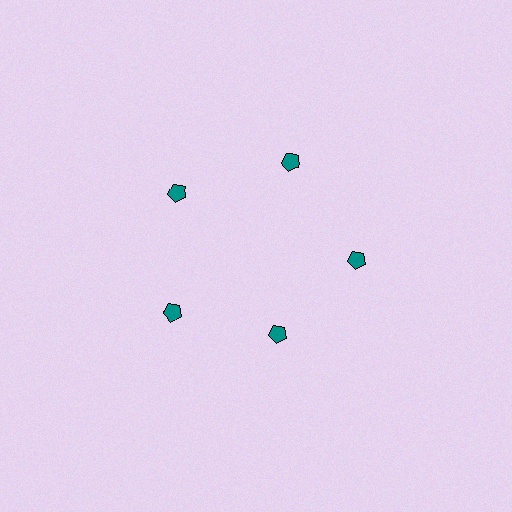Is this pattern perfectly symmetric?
No. The 5 teal pentagons are arranged in a ring, but one element near the 5 o'clock position is pulled inward toward the center, breaking the 5-fold rotational symmetry.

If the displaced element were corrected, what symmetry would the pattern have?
It would have 5-fold rotational symmetry — the pattern would map onto itself every 72 degrees.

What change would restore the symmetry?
The symmetry would be restored by moving it outward, back onto the ring so that all 5 pentagons sit at equal angles and equal distance from the center.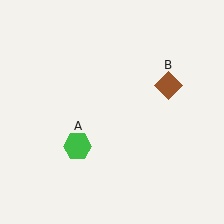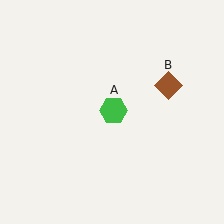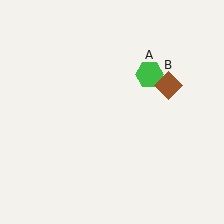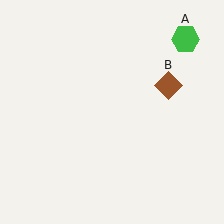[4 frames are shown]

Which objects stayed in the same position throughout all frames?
Brown diamond (object B) remained stationary.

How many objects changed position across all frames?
1 object changed position: green hexagon (object A).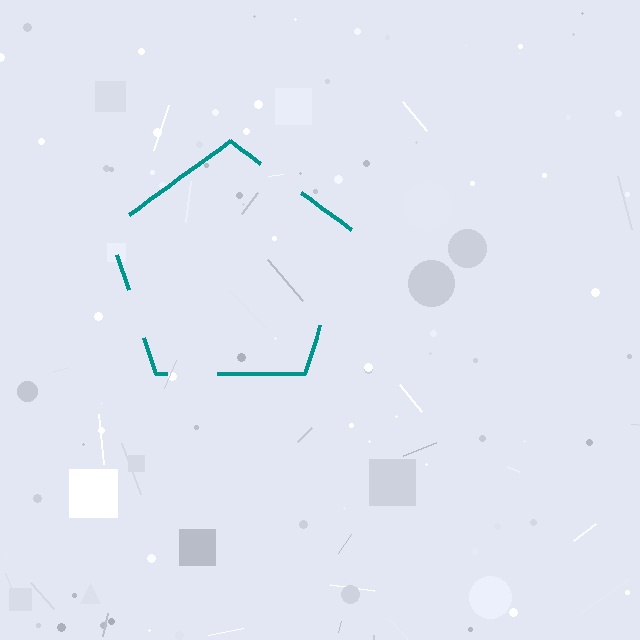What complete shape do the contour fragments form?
The contour fragments form a pentagon.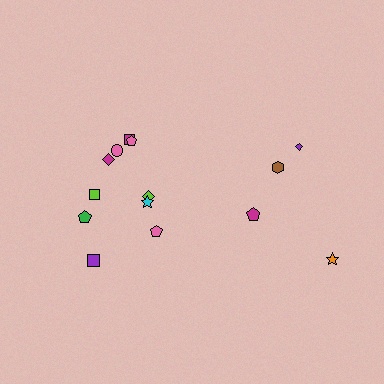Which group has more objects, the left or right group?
The left group.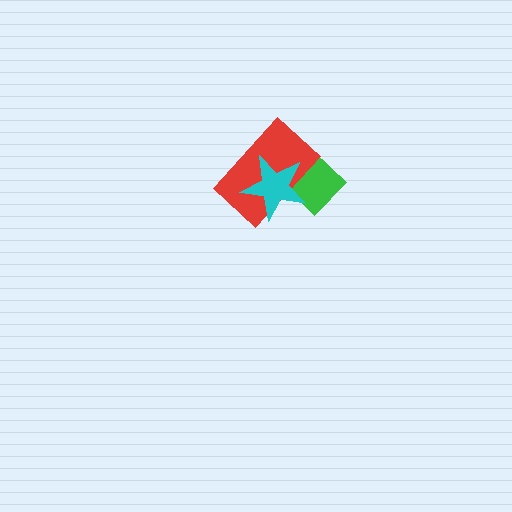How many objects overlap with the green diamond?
2 objects overlap with the green diamond.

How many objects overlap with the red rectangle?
2 objects overlap with the red rectangle.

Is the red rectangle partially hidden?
Yes, it is partially covered by another shape.